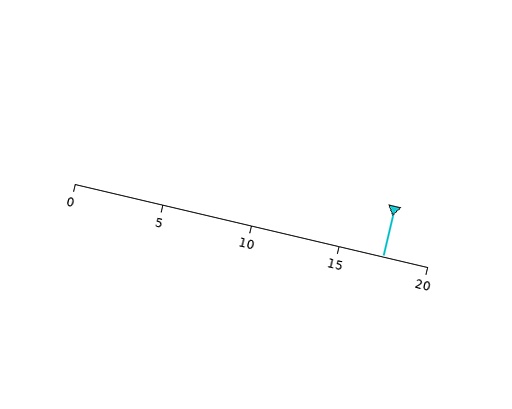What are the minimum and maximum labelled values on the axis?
The axis runs from 0 to 20.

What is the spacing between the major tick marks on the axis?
The major ticks are spaced 5 apart.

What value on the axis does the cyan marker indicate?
The marker indicates approximately 17.5.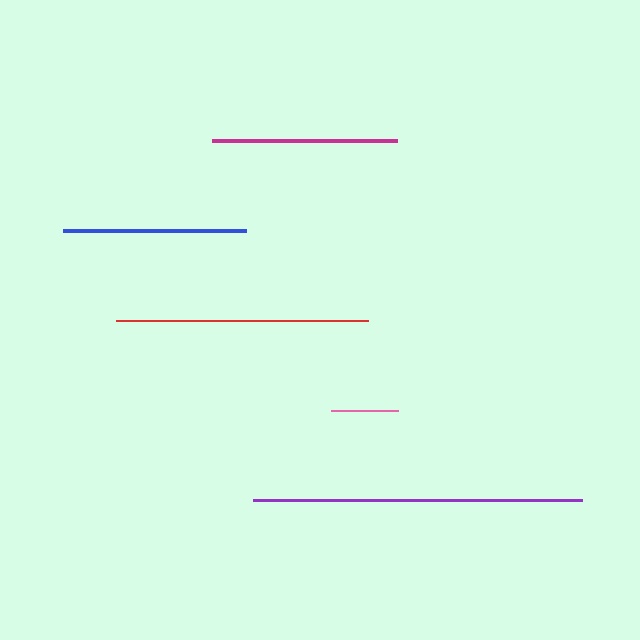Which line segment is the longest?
The purple line is the longest at approximately 329 pixels.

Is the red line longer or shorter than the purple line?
The purple line is longer than the red line.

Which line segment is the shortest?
The pink line is the shortest at approximately 67 pixels.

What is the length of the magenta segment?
The magenta segment is approximately 185 pixels long.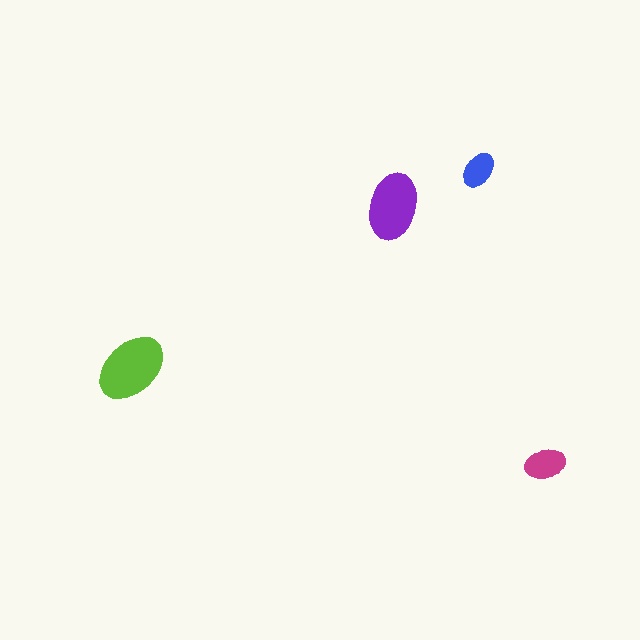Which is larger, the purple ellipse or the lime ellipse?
The lime one.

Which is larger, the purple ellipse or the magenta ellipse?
The purple one.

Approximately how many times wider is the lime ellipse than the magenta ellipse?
About 2 times wider.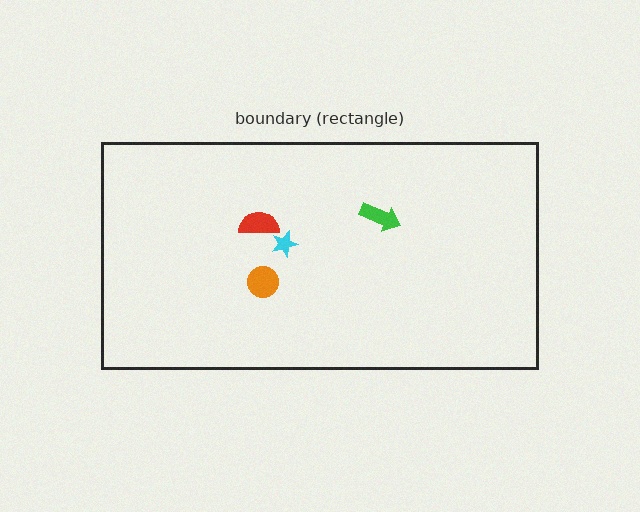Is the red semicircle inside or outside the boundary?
Inside.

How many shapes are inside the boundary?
4 inside, 0 outside.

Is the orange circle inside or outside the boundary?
Inside.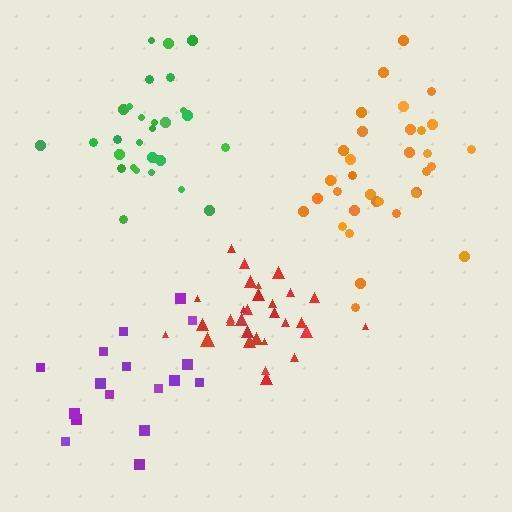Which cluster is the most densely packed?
Red.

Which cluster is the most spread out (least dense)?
Purple.